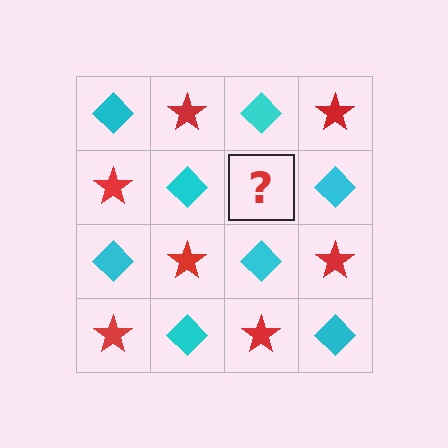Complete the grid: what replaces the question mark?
The question mark should be replaced with a red star.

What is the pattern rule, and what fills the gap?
The rule is that it alternates cyan diamond and red star in a checkerboard pattern. The gap should be filled with a red star.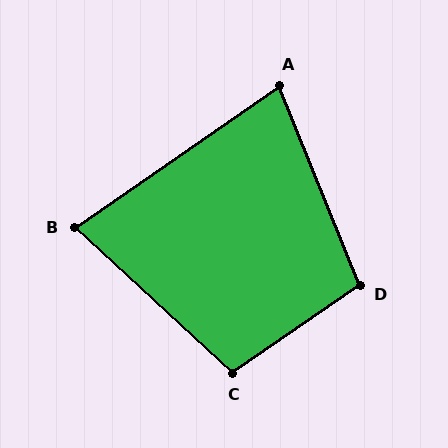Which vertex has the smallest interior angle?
A, at approximately 77 degrees.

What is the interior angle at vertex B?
Approximately 77 degrees (acute).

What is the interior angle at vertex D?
Approximately 103 degrees (obtuse).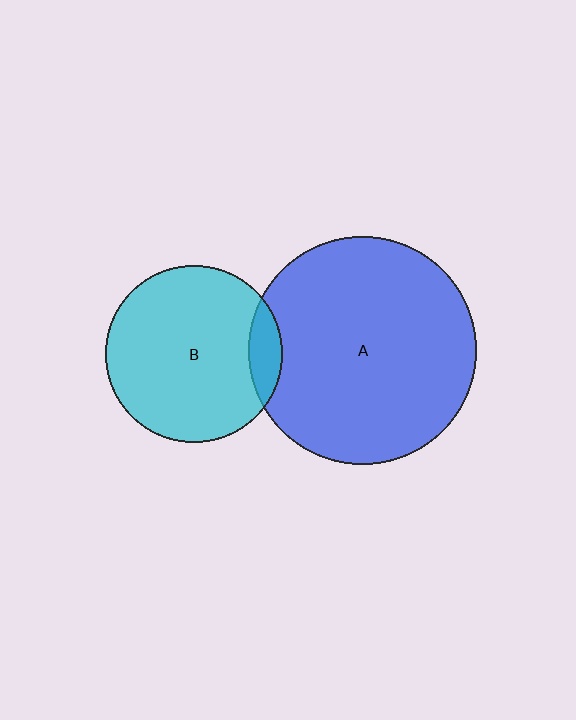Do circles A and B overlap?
Yes.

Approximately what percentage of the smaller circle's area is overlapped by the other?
Approximately 10%.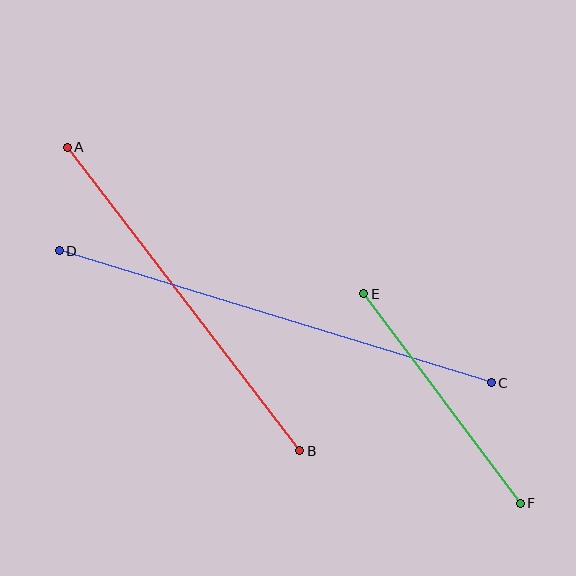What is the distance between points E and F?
The distance is approximately 262 pixels.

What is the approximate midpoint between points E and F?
The midpoint is at approximately (442, 399) pixels.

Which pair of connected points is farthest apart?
Points C and D are farthest apart.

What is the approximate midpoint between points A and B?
The midpoint is at approximately (183, 299) pixels.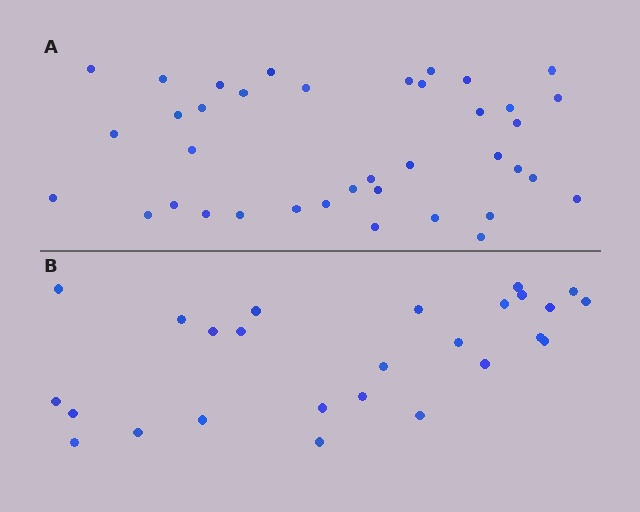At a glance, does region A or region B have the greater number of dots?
Region A (the top region) has more dots.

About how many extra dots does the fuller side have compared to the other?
Region A has roughly 12 or so more dots than region B.